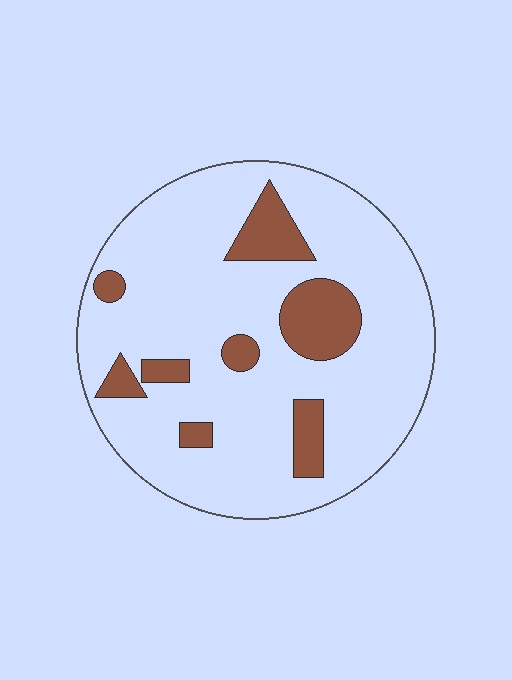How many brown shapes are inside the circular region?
8.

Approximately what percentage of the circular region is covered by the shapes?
Approximately 15%.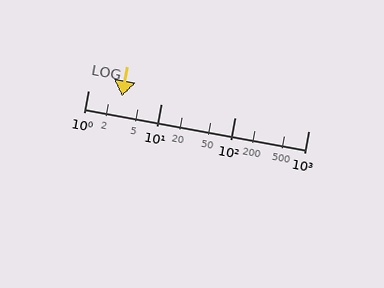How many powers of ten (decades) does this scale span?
The scale spans 3 decades, from 1 to 1000.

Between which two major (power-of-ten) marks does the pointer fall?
The pointer is between 1 and 10.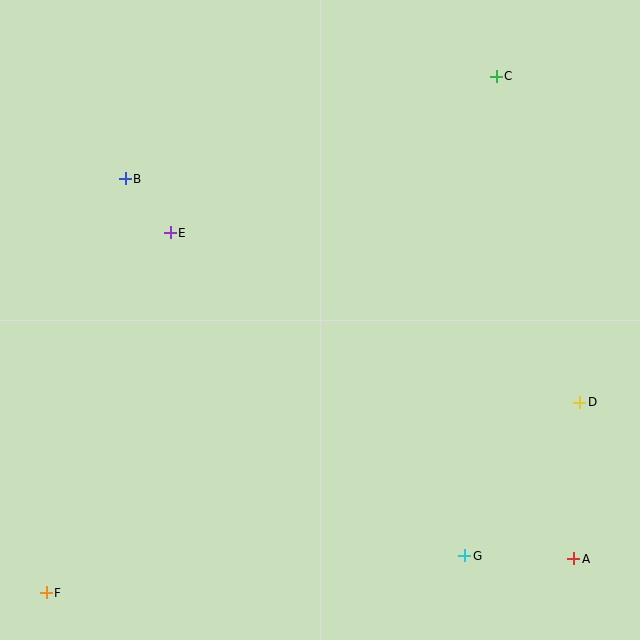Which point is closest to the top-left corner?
Point B is closest to the top-left corner.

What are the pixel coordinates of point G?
Point G is at (465, 556).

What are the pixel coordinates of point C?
Point C is at (496, 76).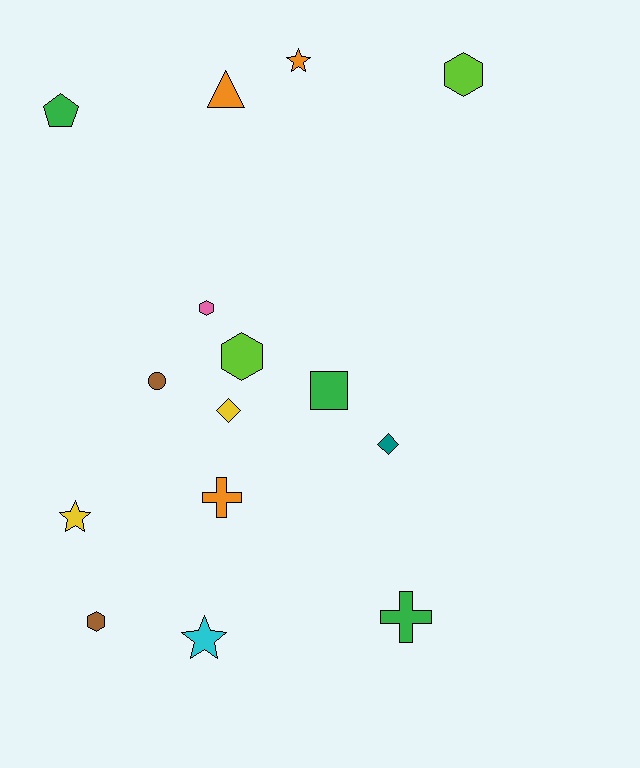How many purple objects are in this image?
There are no purple objects.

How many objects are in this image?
There are 15 objects.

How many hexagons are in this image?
There are 4 hexagons.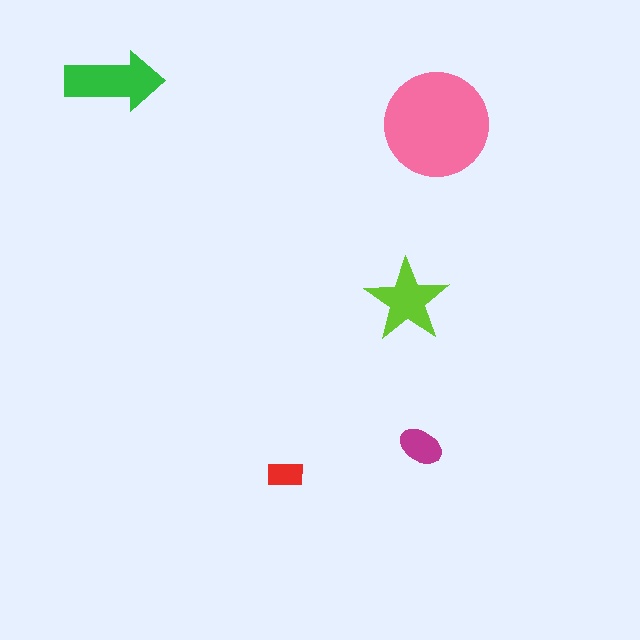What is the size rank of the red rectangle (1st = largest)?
5th.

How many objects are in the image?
There are 5 objects in the image.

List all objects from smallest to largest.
The red rectangle, the magenta ellipse, the lime star, the green arrow, the pink circle.